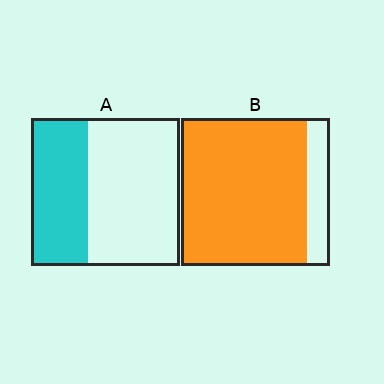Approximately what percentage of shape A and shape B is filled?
A is approximately 40% and B is approximately 85%.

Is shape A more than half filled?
No.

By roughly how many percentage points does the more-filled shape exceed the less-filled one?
By roughly 45 percentage points (B over A).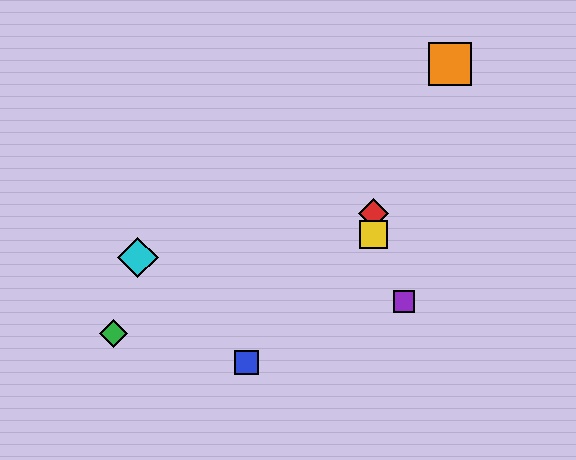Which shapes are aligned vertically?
The red diamond, the yellow square are aligned vertically.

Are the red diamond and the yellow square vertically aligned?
Yes, both are at x≈374.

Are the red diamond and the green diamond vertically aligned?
No, the red diamond is at x≈374 and the green diamond is at x≈114.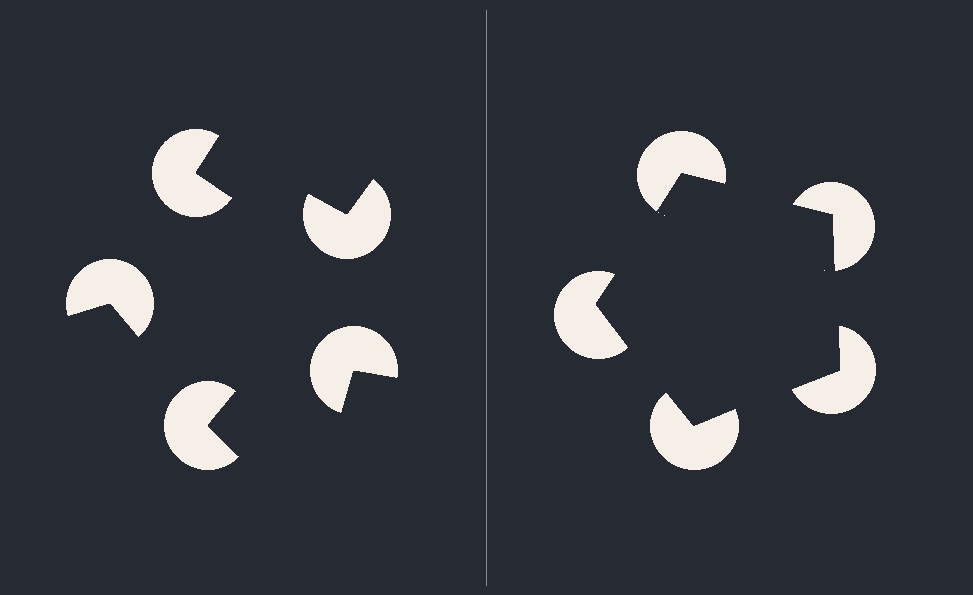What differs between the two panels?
The pac-man discs are positioned identically on both sides; only the wedge orientations differ. On the right they align to a pentagon; on the left they are misaligned.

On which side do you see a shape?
An illusory pentagon appears on the right side. On the left side the wedge cuts are rotated, so no coherent shape forms.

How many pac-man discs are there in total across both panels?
10 — 5 on each side.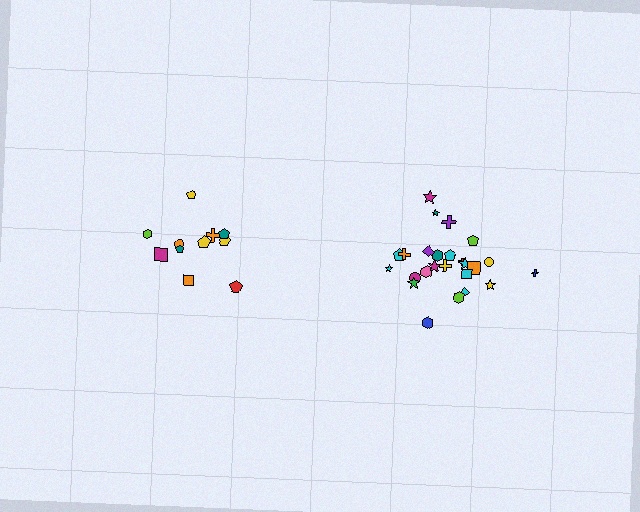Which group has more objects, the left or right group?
The right group.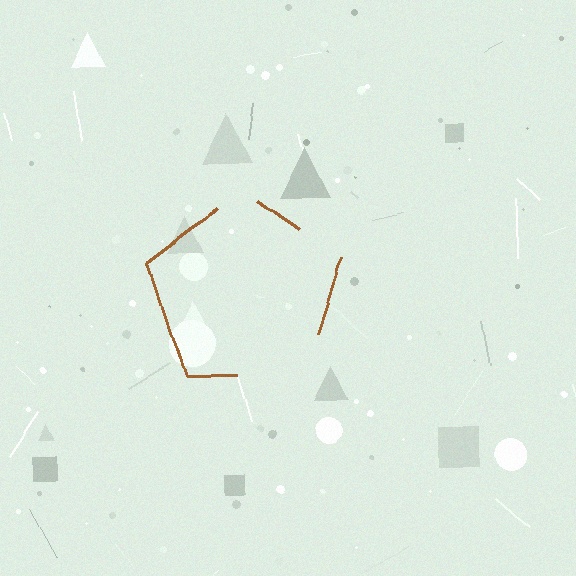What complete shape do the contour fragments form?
The contour fragments form a pentagon.